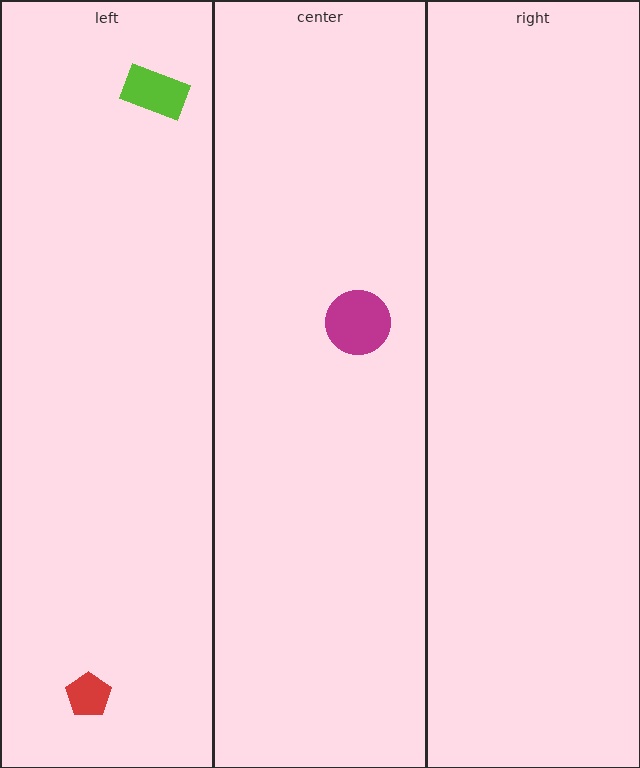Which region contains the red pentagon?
The left region.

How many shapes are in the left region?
2.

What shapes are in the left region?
The red pentagon, the lime rectangle.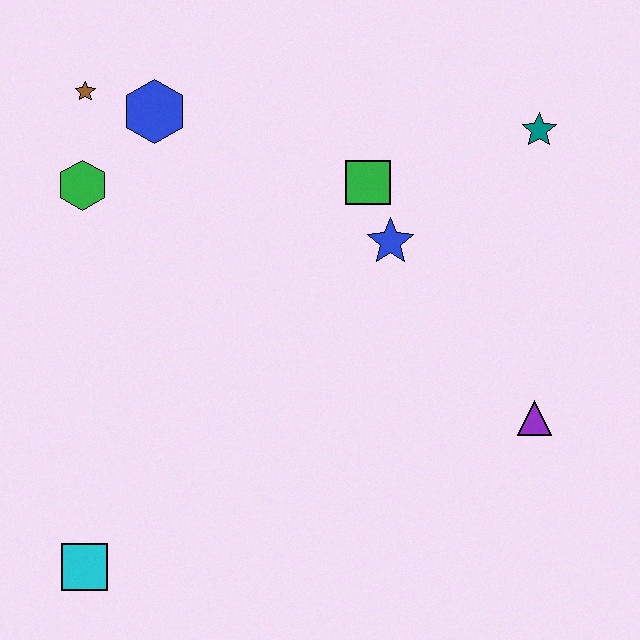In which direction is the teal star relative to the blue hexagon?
The teal star is to the right of the blue hexagon.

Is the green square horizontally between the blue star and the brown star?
Yes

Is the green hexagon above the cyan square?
Yes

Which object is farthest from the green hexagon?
The purple triangle is farthest from the green hexagon.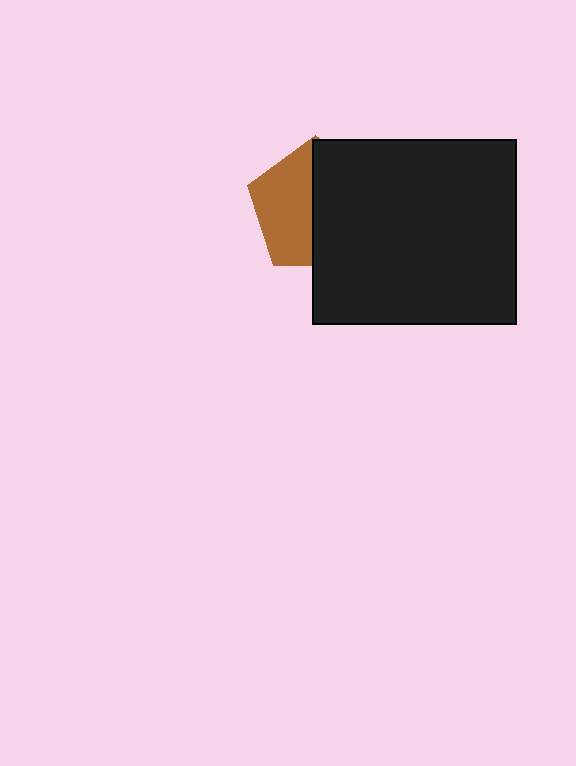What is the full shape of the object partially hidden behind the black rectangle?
The partially hidden object is a brown pentagon.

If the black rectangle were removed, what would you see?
You would see the complete brown pentagon.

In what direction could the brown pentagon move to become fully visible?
The brown pentagon could move left. That would shift it out from behind the black rectangle entirely.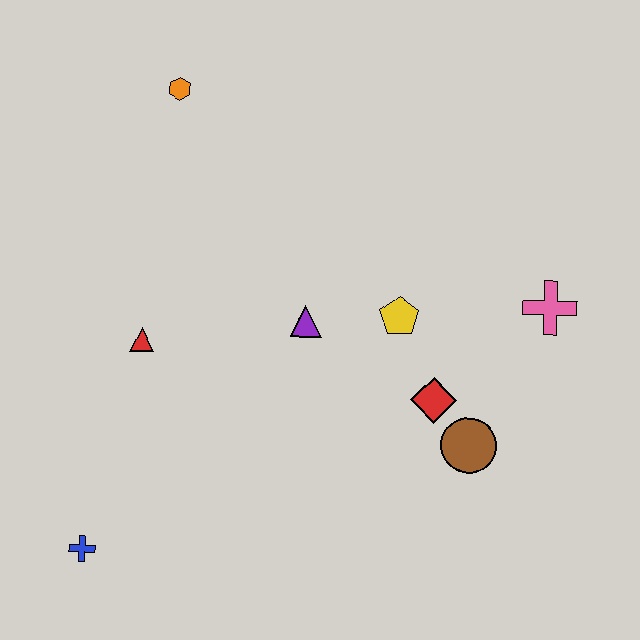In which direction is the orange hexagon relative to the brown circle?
The orange hexagon is above the brown circle.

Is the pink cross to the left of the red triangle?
No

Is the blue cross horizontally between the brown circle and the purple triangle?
No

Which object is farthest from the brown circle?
The orange hexagon is farthest from the brown circle.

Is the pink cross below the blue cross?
No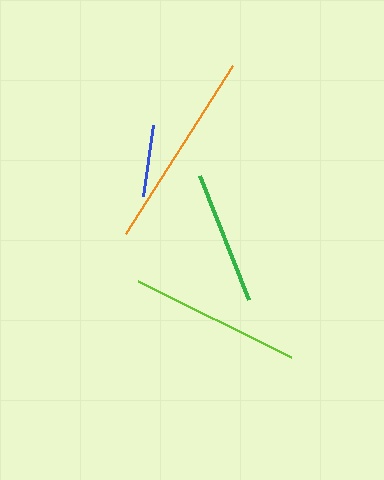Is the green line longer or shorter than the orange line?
The orange line is longer than the green line.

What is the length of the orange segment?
The orange segment is approximately 199 pixels long.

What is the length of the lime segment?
The lime segment is approximately 171 pixels long.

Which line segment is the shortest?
The blue line is the shortest at approximately 72 pixels.